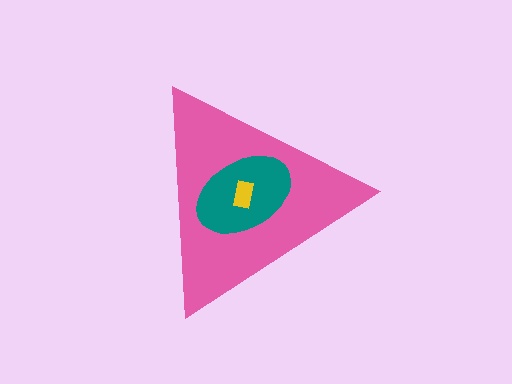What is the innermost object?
The yellow rectangle.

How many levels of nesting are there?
3.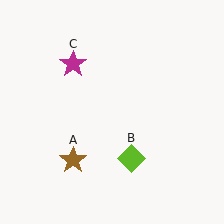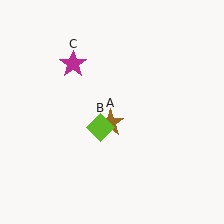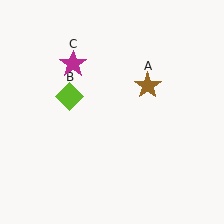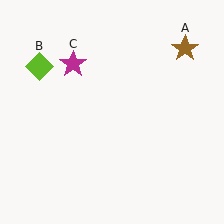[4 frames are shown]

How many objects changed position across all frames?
2 objects changed position: brown star (object A), lime diamond (object B).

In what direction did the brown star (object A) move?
The brown star (object A) moved up and to the right.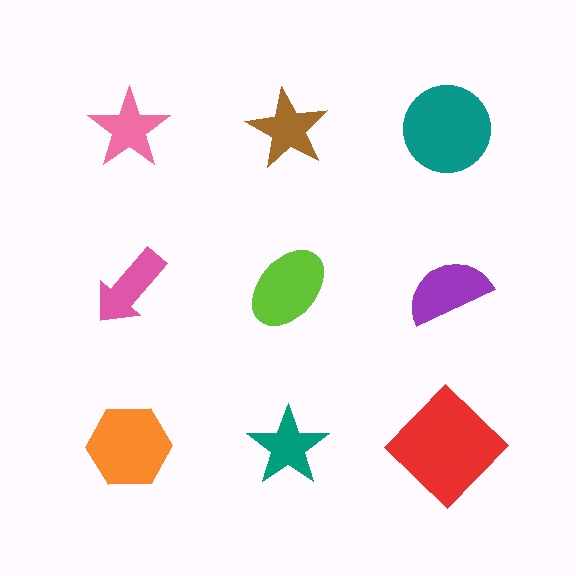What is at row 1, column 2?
A brown star.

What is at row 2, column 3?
A purple semicircle.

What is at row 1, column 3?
A teal circle.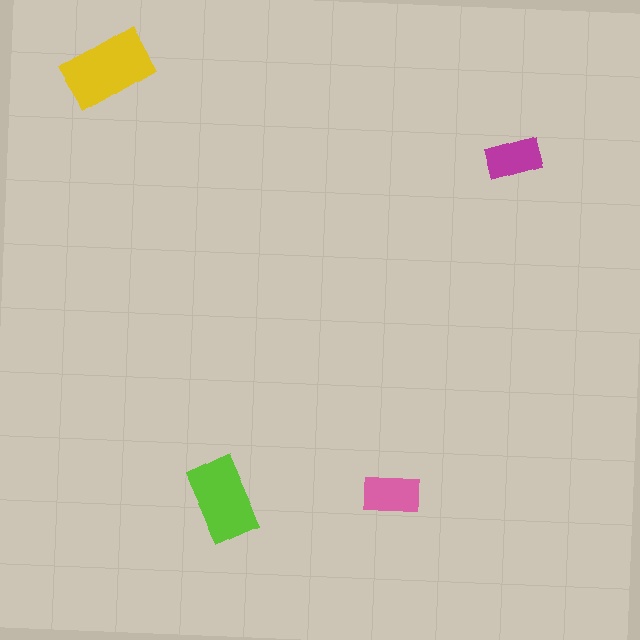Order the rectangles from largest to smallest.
the yellow one, the lime one, the pink one, the magenta one.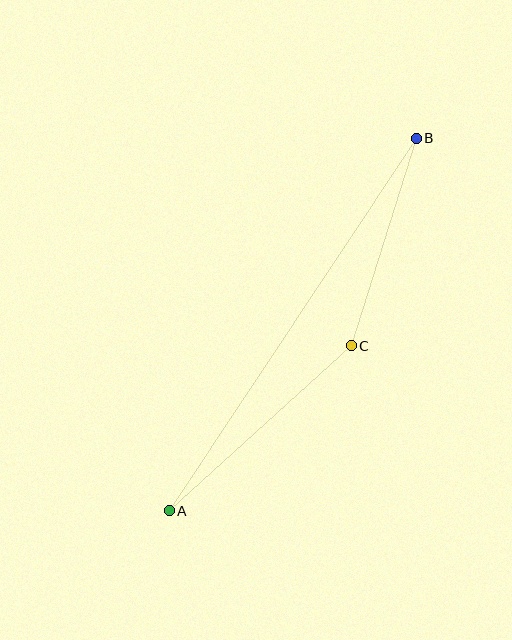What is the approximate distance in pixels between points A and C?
The distance between A and C is approximately 245 pixels.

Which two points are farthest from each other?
Points A and B are farthest from each other.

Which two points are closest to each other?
Points B and C are closest to each other.